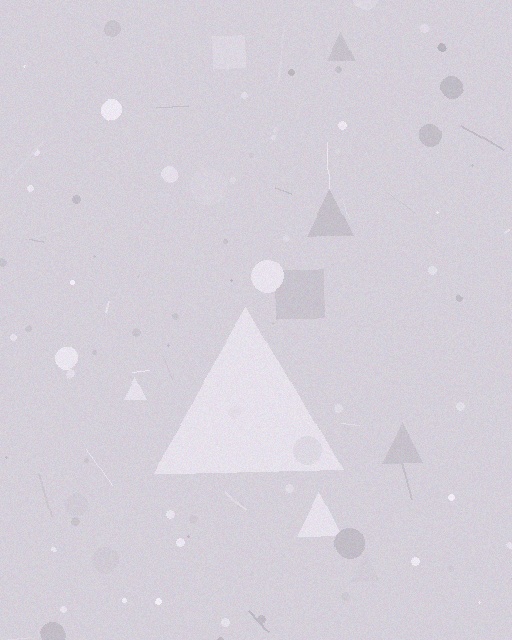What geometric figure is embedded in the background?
A triangle is embedded in the background.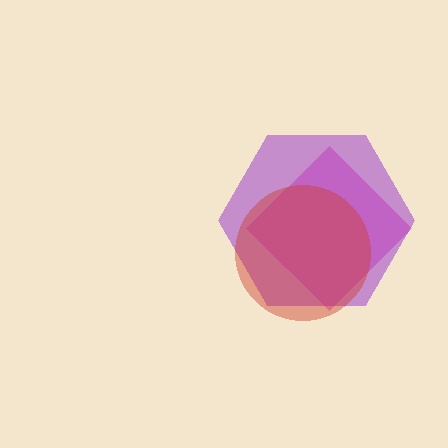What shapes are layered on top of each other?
The layered shapes are: a pink diamond, a purple hexagon, a red circle.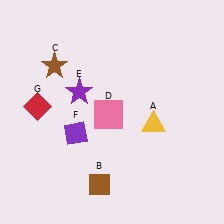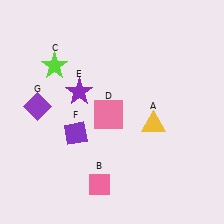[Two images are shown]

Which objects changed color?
B changed from brown to pink. C changed from brown to lime. G changed from red to purple.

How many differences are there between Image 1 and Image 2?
There are 3 differences between the two images.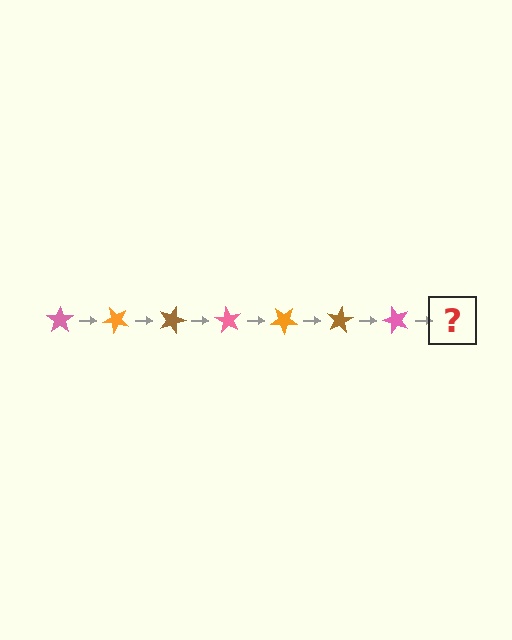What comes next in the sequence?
The next element should be an orange star, rotated 315 degrees from the start.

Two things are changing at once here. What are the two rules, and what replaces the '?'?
The two rules are that it rotates 45 degrees each step and the color cycles through pink, orange, and brown. The '?' should be an orange star, rotated 315 degrees from the start.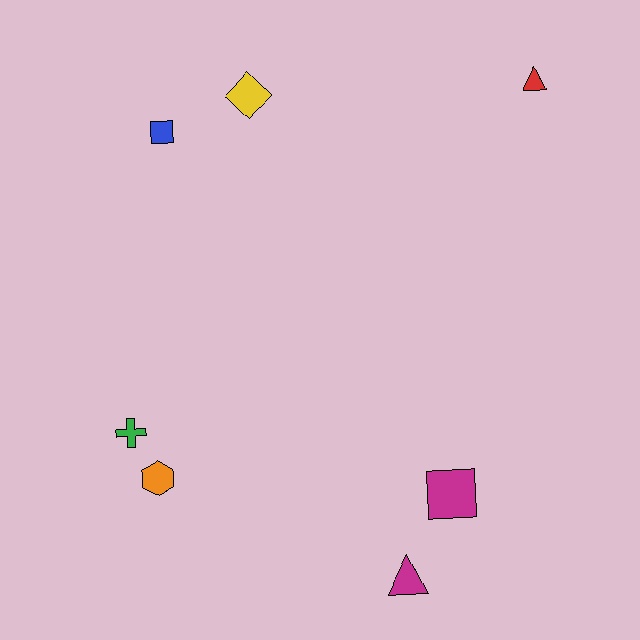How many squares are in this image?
There are 2 squares.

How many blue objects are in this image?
There is 1 blue object.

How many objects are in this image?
There are 7 objects.